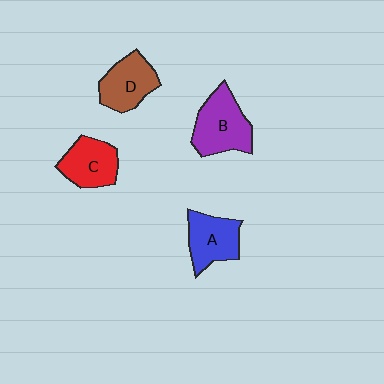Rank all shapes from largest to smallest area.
From largest to smallest: B (purple), D (brown), A (blue), C (red).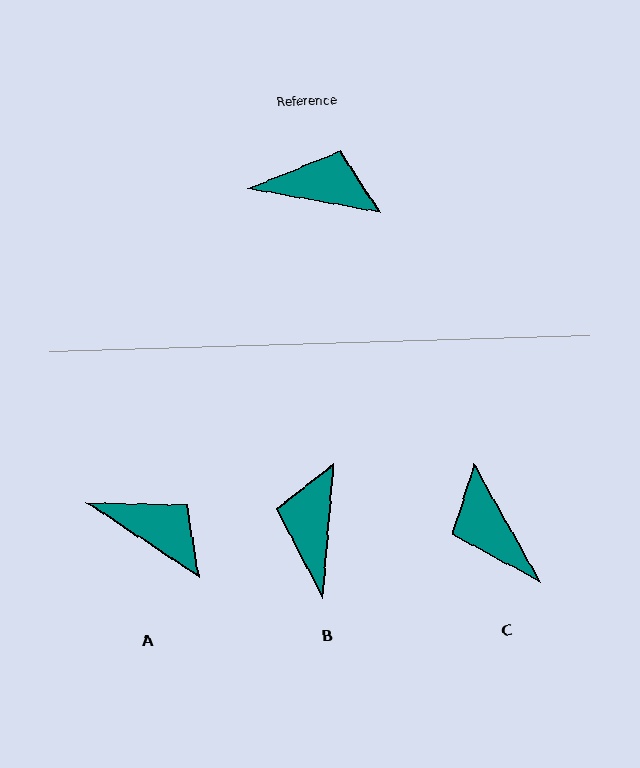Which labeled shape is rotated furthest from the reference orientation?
C, about 130 degrees away.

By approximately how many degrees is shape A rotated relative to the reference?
Approximately 23 degrees clockwise.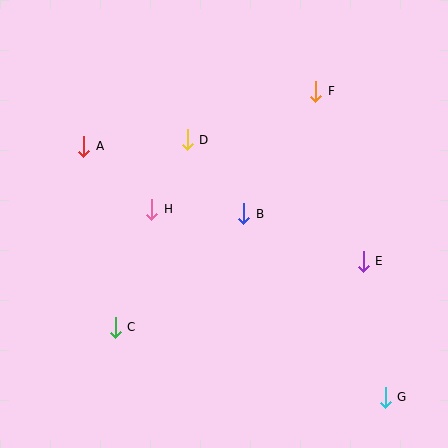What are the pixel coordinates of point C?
Point C is at (115, 327).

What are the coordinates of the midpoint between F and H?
The midpoint between F and H is at (234, 150).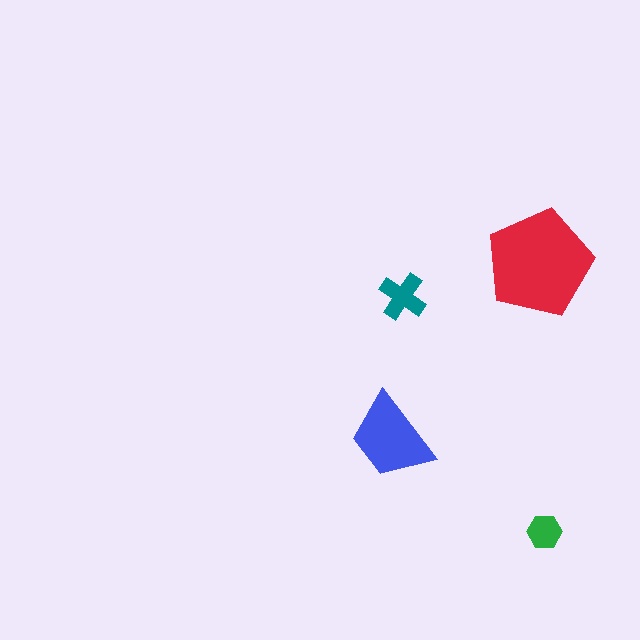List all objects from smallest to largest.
The green hexagon, the teal cross, the blue trapezoid, the red pentagon.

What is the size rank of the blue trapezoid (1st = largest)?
2nd.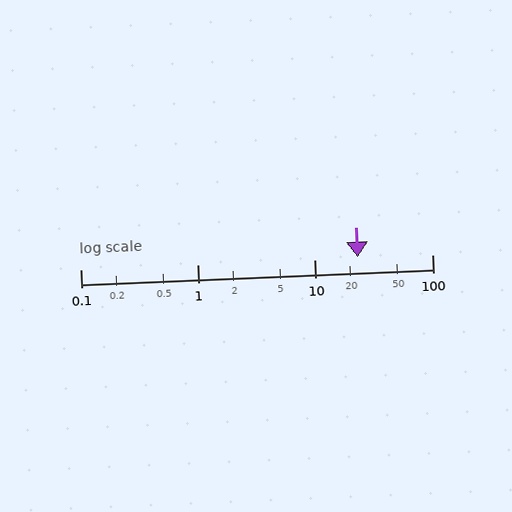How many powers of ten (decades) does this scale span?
The scale spans 3 decades, from 0.1 to 100.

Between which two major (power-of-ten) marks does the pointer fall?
The pointer is between 10 and 100.